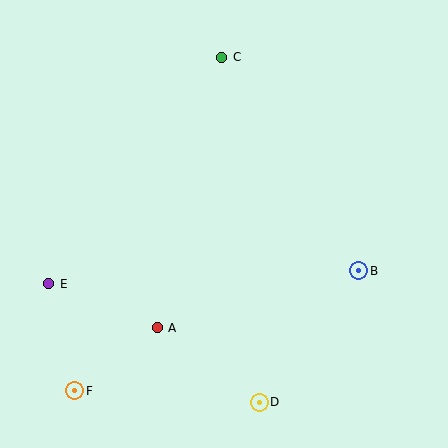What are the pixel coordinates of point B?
Point B is at (359, 271).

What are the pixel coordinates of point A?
Point A is at (157, 328).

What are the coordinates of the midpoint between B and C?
The midpoint between B and C is at (290, 164).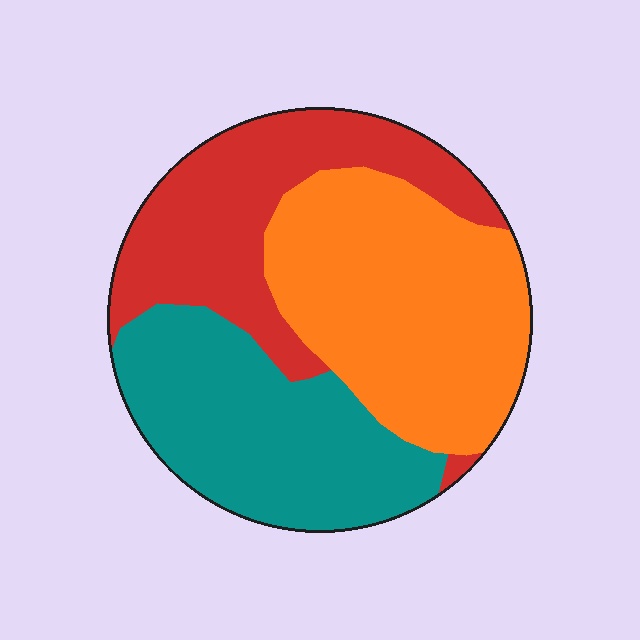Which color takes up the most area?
Orange, at roughly 40%.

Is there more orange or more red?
Orange.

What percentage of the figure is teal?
Teal covers 32% of the figure.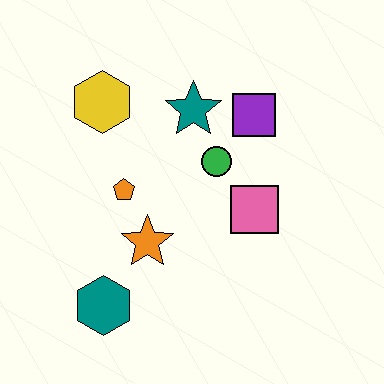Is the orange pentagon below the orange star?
No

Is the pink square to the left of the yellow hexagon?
No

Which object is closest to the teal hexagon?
The orange star is closest to the teal hexagon.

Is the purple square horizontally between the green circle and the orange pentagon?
No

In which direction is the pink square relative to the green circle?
The pink square is below the green circle.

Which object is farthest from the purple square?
The teal hexagon is farthest from the purple square.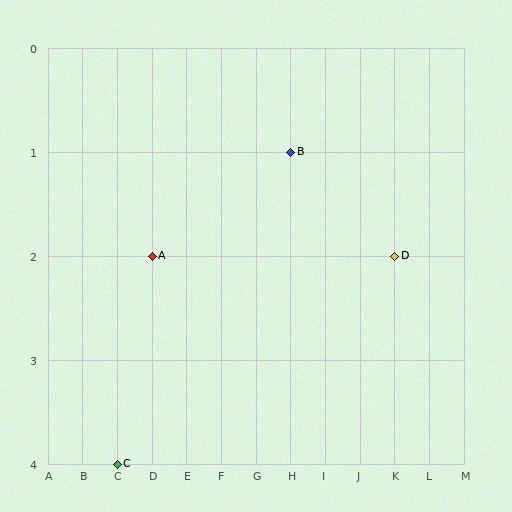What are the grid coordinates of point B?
Point B is at grid coordinates (H, 1).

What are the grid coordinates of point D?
Point D is at grid coordinates (K, 2).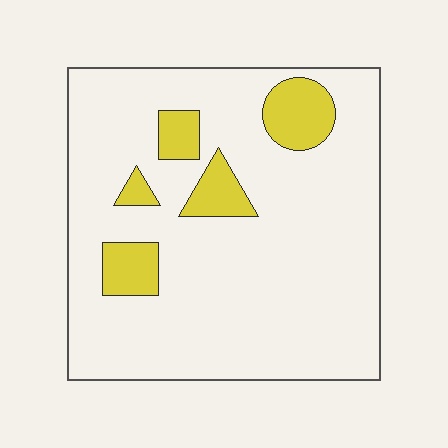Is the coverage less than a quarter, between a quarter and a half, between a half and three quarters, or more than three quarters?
Less than a quarter.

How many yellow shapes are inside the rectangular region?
5.